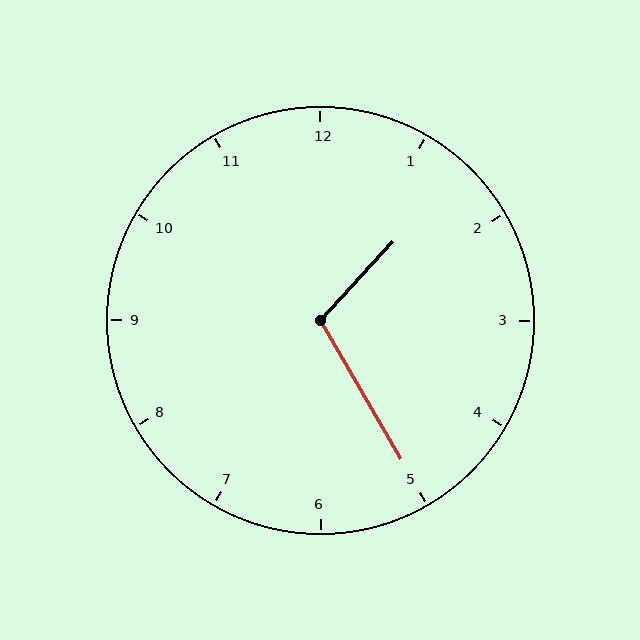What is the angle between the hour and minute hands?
Approximately 108 degrees.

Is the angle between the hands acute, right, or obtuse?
It is obtuse.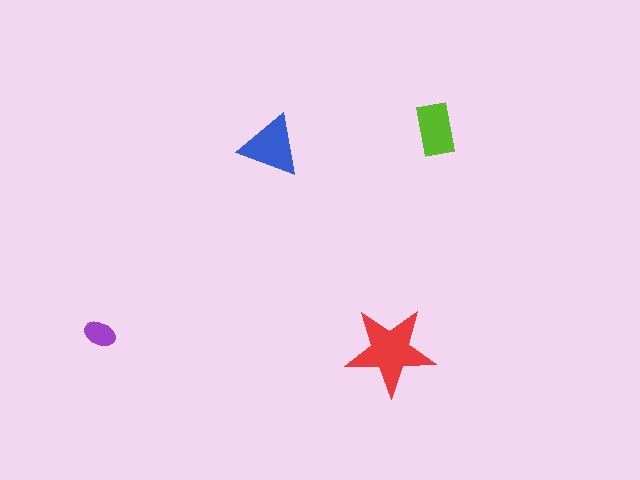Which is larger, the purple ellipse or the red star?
The red star.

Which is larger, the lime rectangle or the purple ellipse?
The lime rectangle.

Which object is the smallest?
The purple ellipse.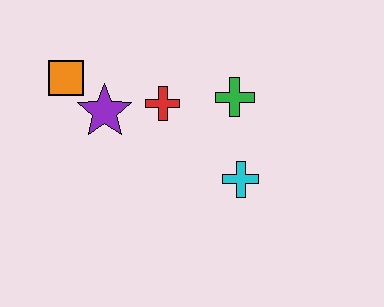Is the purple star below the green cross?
Yes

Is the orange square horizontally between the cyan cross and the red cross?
No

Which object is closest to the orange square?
The purple star is closest to the orange square.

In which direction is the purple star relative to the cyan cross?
The purple star is to the left of the cyan cross.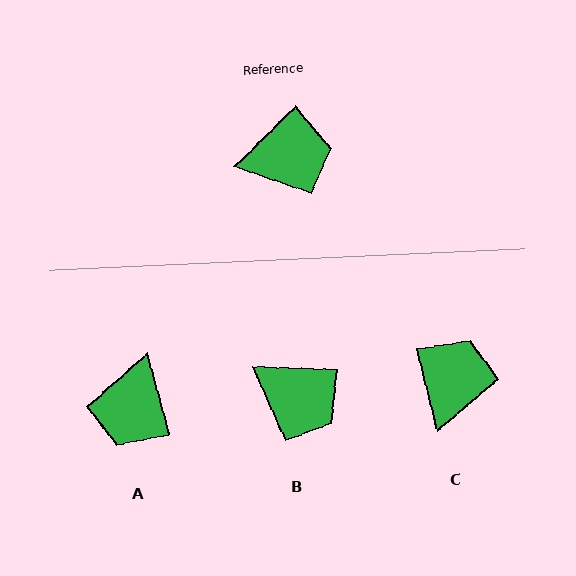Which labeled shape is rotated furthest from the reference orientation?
A, about 119 degrees away.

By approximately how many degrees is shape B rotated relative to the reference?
Approximately 47 degrees clockwise.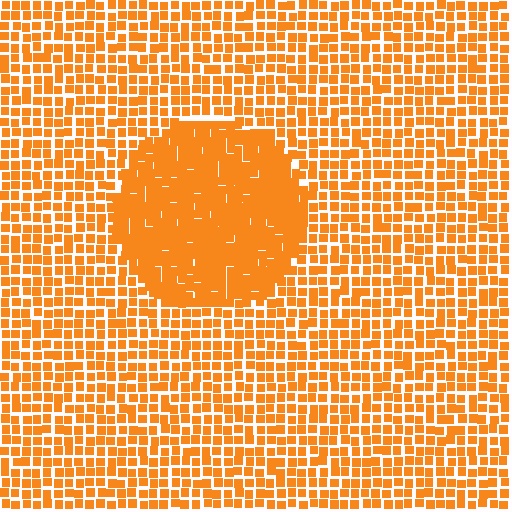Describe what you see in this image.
The image contains small orange elements arranged at two different densities. A circle-shaped region is visible where the elements are more densely packed than the surrounding area.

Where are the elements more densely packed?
The elements are more densely packed inside the circle boundary.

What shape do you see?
I see a circle.